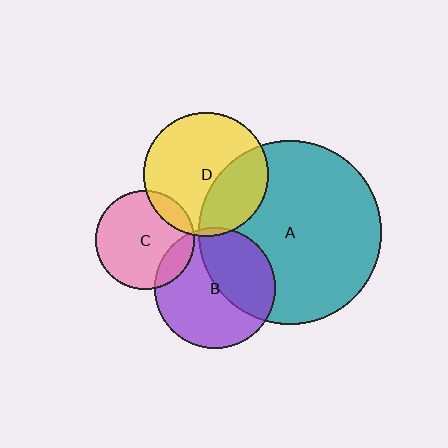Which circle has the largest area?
Circle A (teal).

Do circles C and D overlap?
Yes.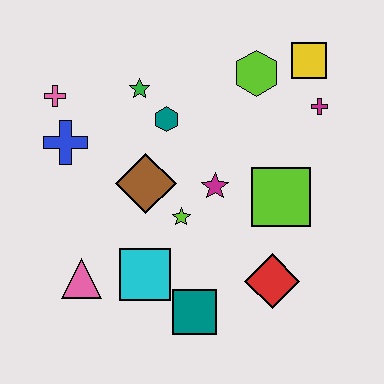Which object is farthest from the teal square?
The yellow square is farthest from the teal square.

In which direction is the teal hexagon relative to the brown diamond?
The teal hexagon is above the brown diamond.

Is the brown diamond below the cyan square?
No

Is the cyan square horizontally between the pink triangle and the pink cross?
No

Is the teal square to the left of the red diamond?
Yes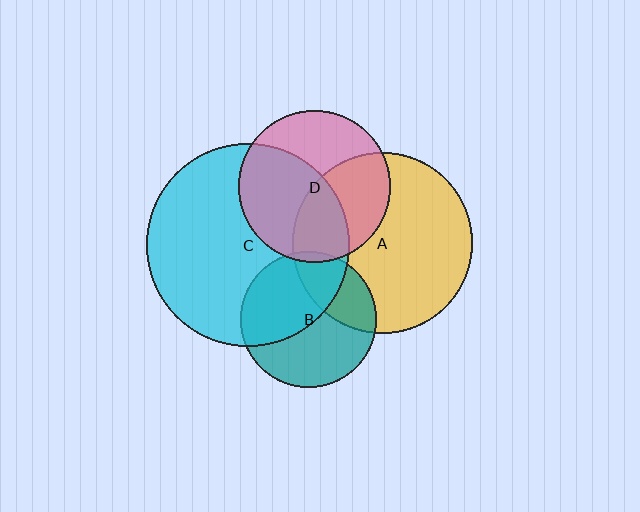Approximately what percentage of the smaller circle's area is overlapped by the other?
Approximately 30%.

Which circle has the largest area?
Circle C (cyan).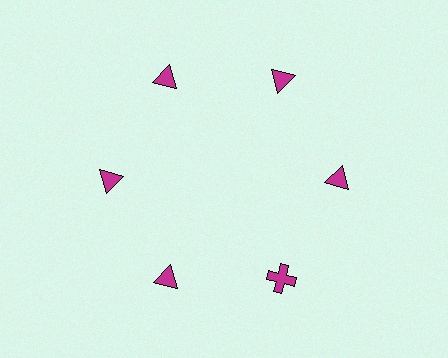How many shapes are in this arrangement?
There are 6 shapes arranged in a ring pattern.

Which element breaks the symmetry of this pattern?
The magenta cross at roughly the 5 o'clock position breaks the symmetry. All other shapes are magenta triangles.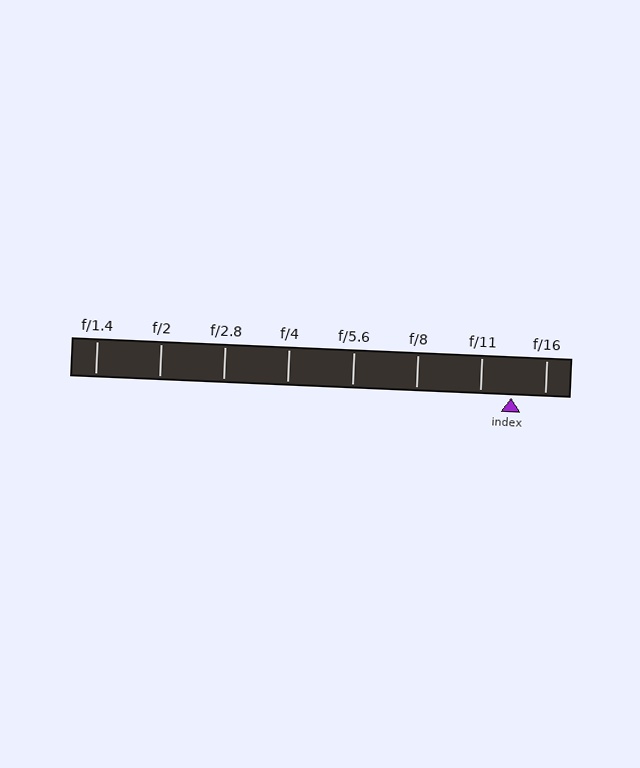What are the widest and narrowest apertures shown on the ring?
The widest aperture shown is f/1.4 and the narrowest is f/16.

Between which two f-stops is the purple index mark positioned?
The index mark is between f/11 and f/16.